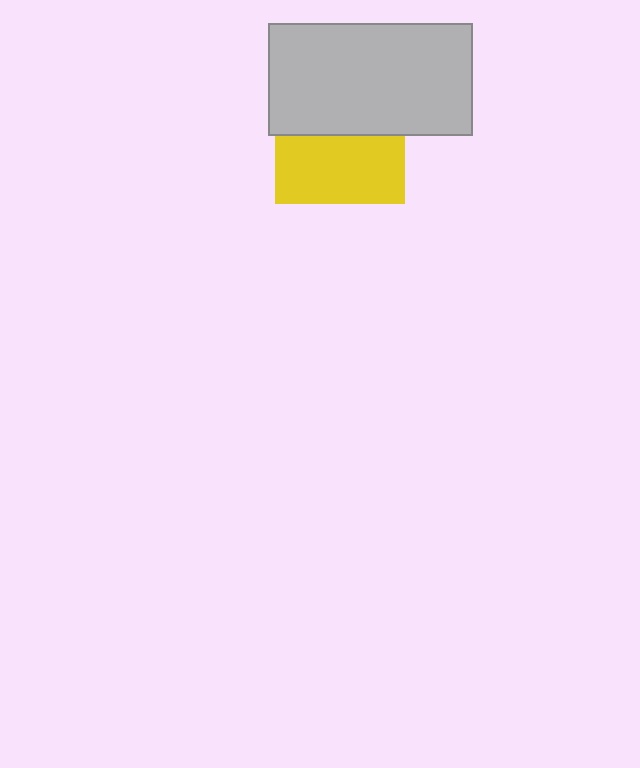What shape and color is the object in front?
The object in front is a light gray rectangle.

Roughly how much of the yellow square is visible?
About half of it is visible (roughly 52%).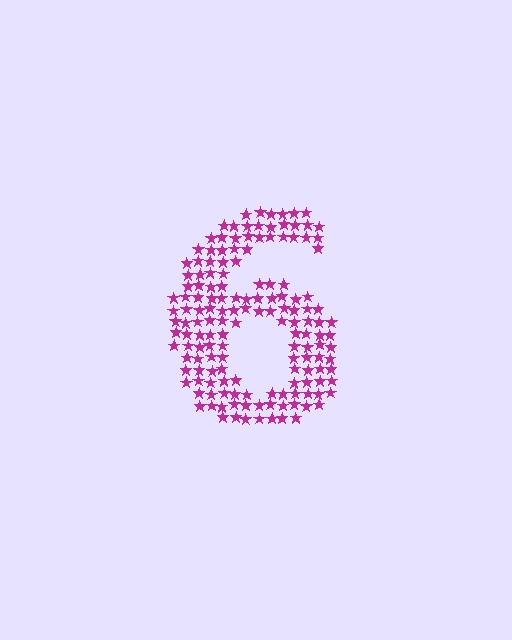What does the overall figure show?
The overall figure shows the digit 6.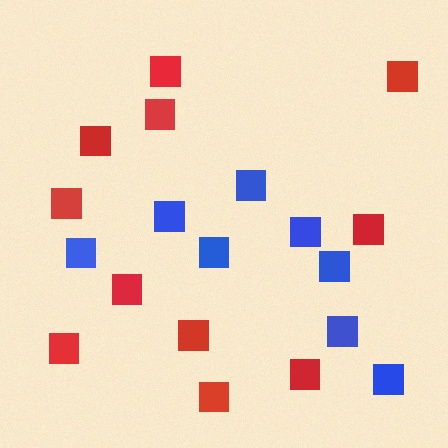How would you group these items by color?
There are 2 groups: one group of red squares (11) and one group of blue squares (8).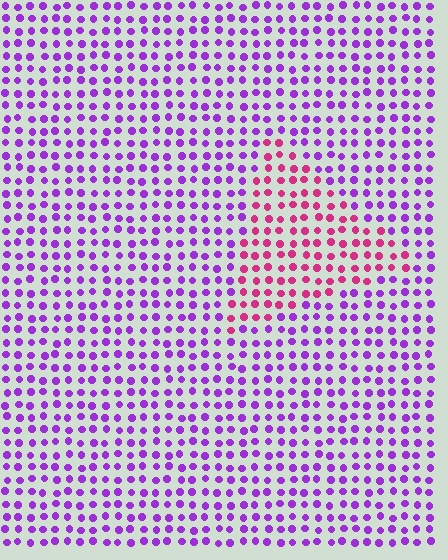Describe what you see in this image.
The image is filled with small purple elements in a uniform arrangement. A triangle-shaped region is visible where the elements are tinted to a slightly different hue, forming a subtle color boundary.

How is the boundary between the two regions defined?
The boundary is defined purely by a slight shift in hue (about 48 degrees). Spacing, size, and orientation are identical on both sides.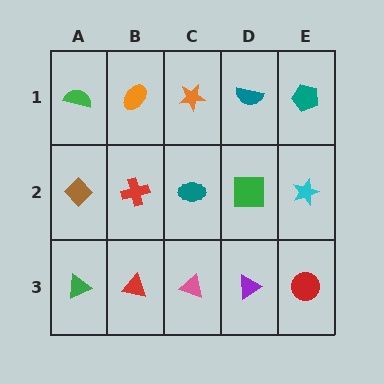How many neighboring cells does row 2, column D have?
4.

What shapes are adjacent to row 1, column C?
A teal ellipse (row 2, column C), an orange ellipse (row 1, column B), a teal semicircle (row 1, column D).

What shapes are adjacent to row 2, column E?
A teal pentagon (row 1, column E), a red circle (row 3, column E), a green square (row 2, column D).